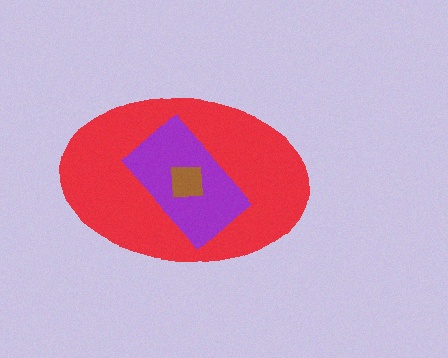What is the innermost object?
The brown square.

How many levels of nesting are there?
3.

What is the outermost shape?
The red ellipse.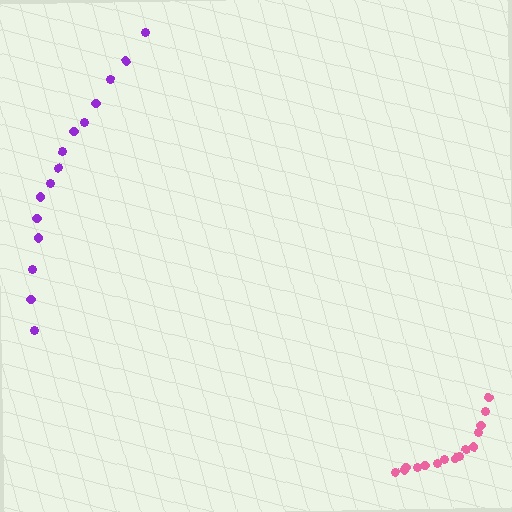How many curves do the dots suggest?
There are 2 distinct paths.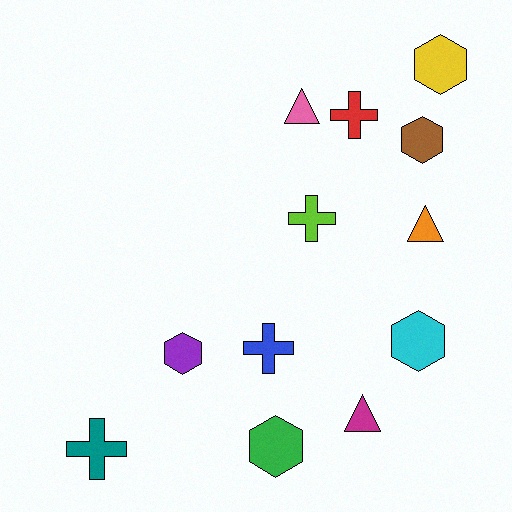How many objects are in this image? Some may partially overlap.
There are 12 objects.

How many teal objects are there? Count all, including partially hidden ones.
There is 1 teal object.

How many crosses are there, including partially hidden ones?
There are 4 crosses.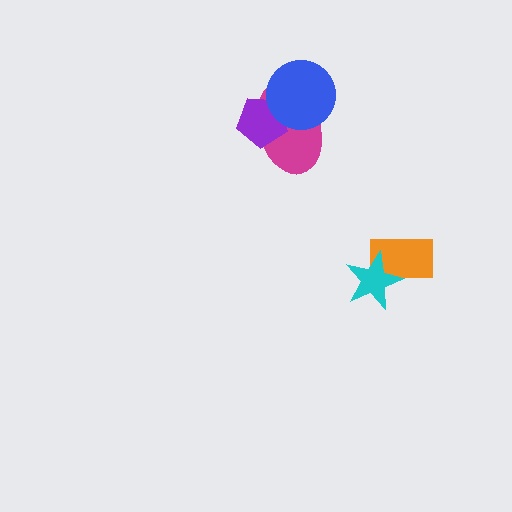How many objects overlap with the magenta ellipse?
2 objects overlap with the magenta ellipse.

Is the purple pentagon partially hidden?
Yes, it is partially covered by another shape.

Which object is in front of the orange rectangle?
The cyan star is in front of the orange rectangle.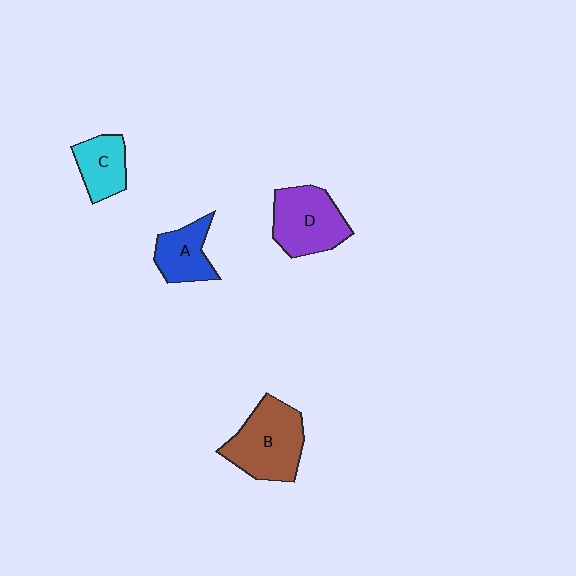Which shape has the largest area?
Shape B (brown).